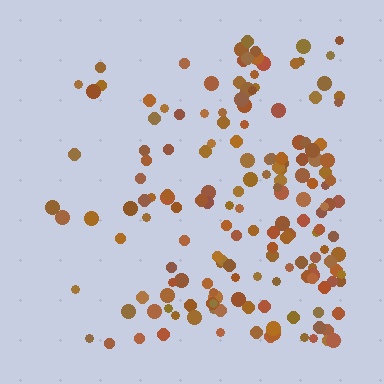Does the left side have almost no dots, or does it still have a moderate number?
Still a moderate number, just noticeably fewer than the right.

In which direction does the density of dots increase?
From left to right, with the right side densest.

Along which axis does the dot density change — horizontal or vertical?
Horizontal.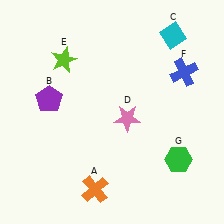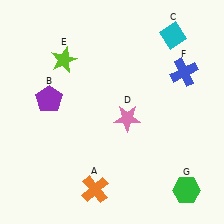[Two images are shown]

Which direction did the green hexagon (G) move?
The green hexagon (G) moved down.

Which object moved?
The green hexagon (G) moved down.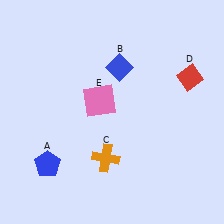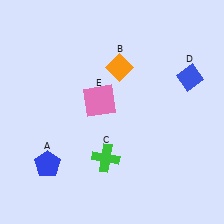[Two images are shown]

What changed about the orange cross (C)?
In Image 1, C is orange. In Image 2, it changed to green.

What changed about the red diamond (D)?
In Image 1, D is red. In Image 2, it changed to blue.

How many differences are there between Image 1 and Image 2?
There are 3 differences between the two images.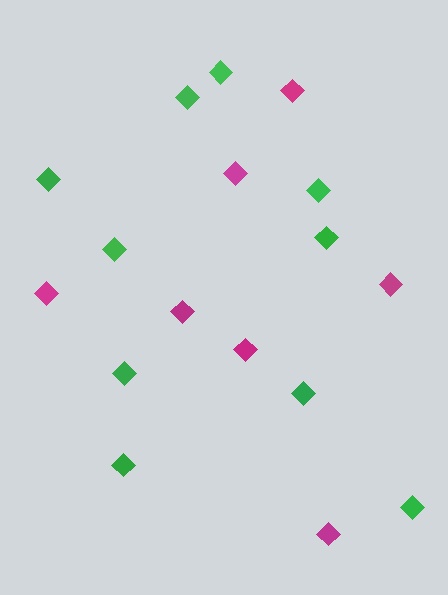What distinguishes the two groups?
There are 2 groups: one group of green diamonds (10) and one group of magenta diamonds (7).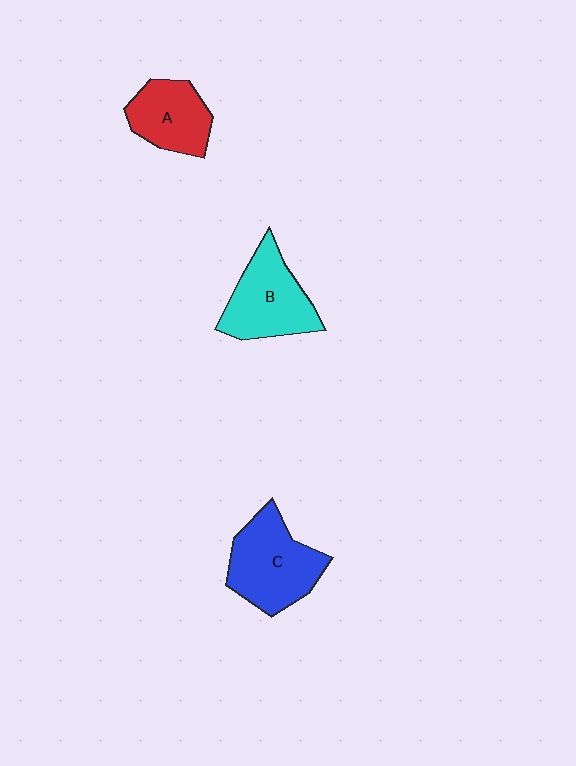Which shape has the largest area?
Shape C (blue).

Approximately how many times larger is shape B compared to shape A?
Approximately 1.3 times.